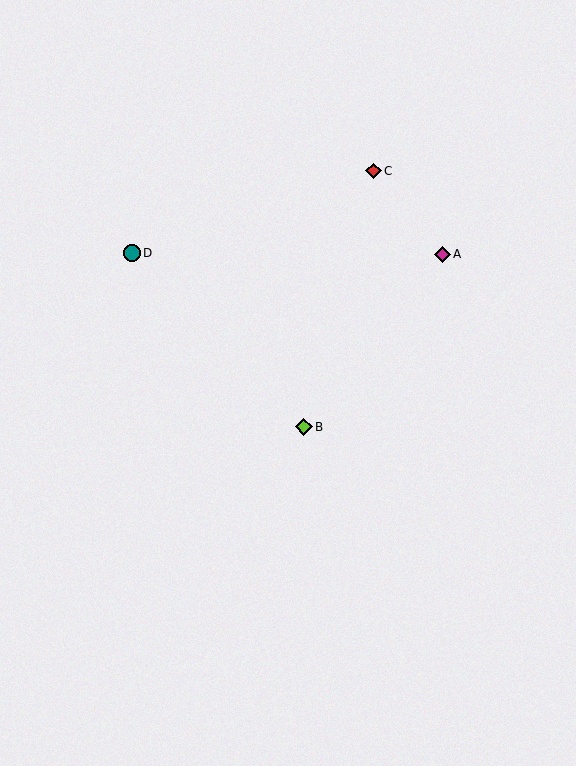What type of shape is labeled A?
Shape A is a magenta diamond.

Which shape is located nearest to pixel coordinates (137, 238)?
The teal circle (labeled D) at (132, 253) is nearest to that location.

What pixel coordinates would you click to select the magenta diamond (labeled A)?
Click at (442, 254) to select the magenta diamond A.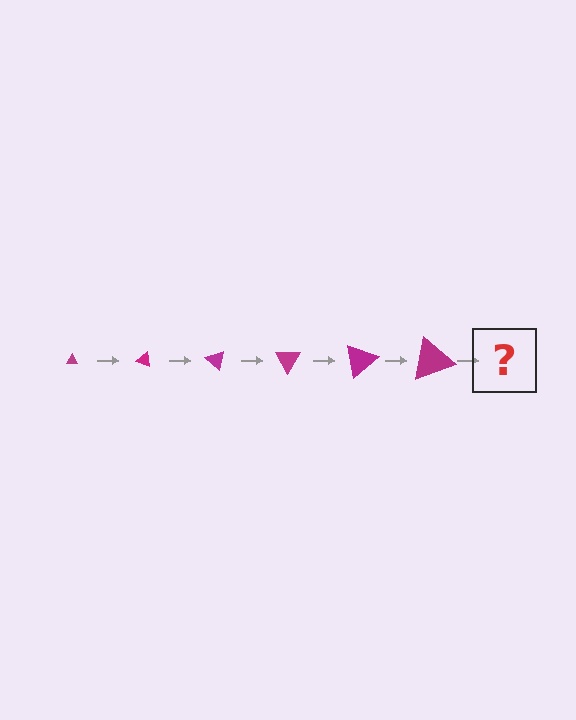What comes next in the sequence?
The next element should be a triangle, larger than the previous one and rotated 120 degrees from the start.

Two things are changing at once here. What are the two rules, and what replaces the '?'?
The two rules are that the triangle grows larger each step and it rotates 20 degrees each step. The '?' should be a triangle, larger than the previous one and rotated 120 degrees from the start.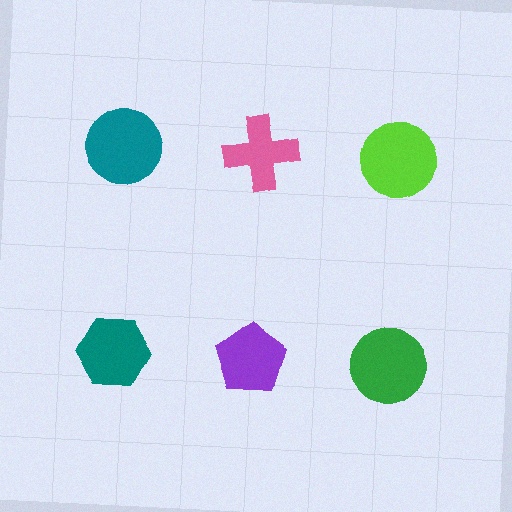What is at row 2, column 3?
A green circle.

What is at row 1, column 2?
A pink cross.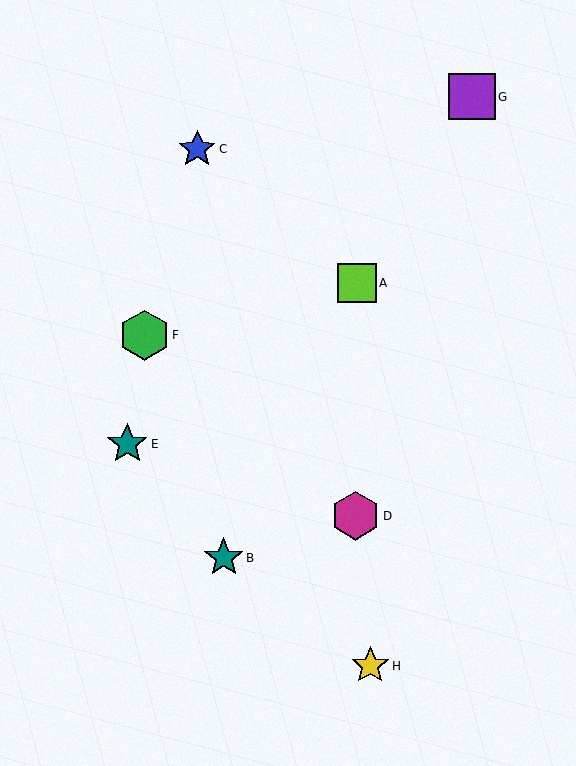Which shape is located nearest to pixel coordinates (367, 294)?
The lime square (labeled A) at (357, 283) is nearest to that location.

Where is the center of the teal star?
The center of the teal star is at (127, 444).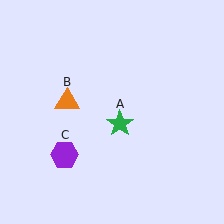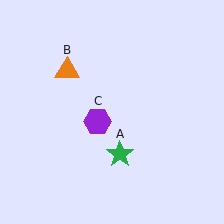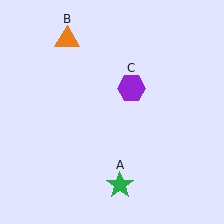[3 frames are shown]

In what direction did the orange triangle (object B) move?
The orange triangle (object B) moved up.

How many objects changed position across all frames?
3 objects changed position: green star (object A), orange triangle (object B), purple hexagon (object C).